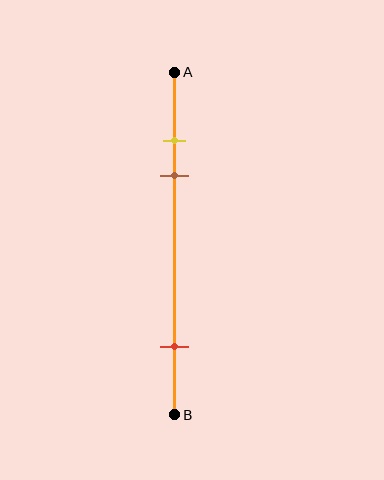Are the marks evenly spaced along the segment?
No, the marks are not evenly spaced.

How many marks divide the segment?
There are 3 marks dividing the segment.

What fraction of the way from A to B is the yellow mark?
The yellow mark is approximately 20% (0.2) of the way from A to B.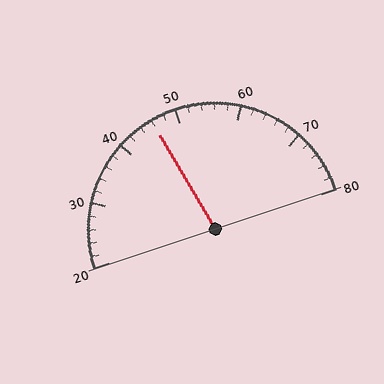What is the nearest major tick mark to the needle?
The nearest major tick mark is 50.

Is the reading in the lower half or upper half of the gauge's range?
The reading is in the lower half of the range (20 to 80).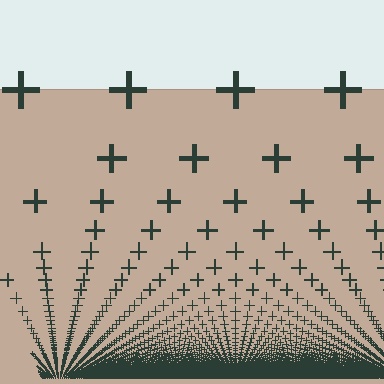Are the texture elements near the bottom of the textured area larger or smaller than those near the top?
Smaller. The gradient is inverted — elements near the bottom are smaller and denser.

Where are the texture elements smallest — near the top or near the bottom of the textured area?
Near the bottom.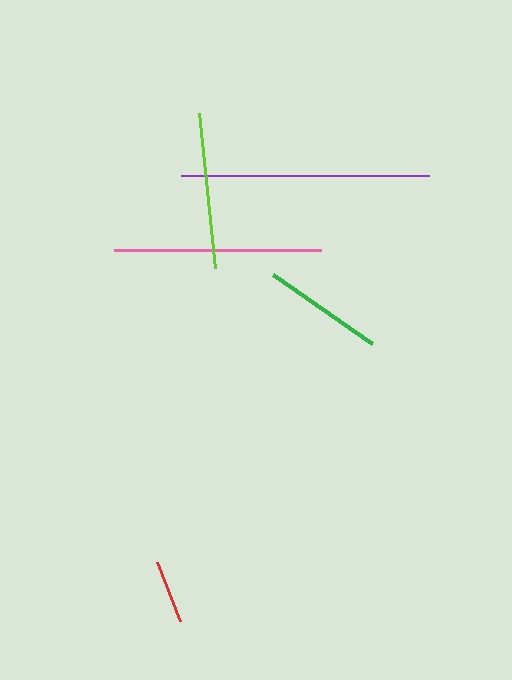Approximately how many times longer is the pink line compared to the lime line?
The pink line is approximately 1.3 times the length of the lime line.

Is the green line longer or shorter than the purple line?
The purple line is longer than the green line.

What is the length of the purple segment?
The purple segment is approximately 248 pixels long.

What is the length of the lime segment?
The lime segment is approximately 155 pixels long.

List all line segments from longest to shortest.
From longest to shortest: purple, pink, lime, green, red.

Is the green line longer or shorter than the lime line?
The lime line is longer than the green line.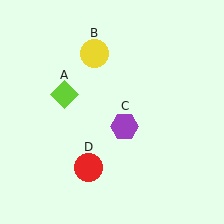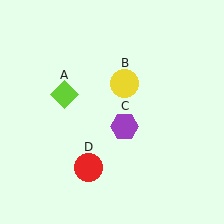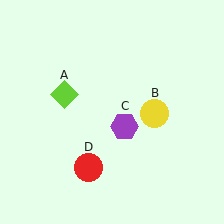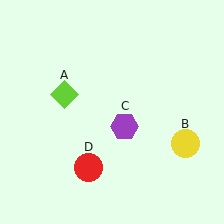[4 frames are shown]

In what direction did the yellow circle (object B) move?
The yellow circle (object B) moved down and to the right.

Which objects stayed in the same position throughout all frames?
Lime diamond (object A) and purple hexagon (object C) and red circle (object D) remained stationary.